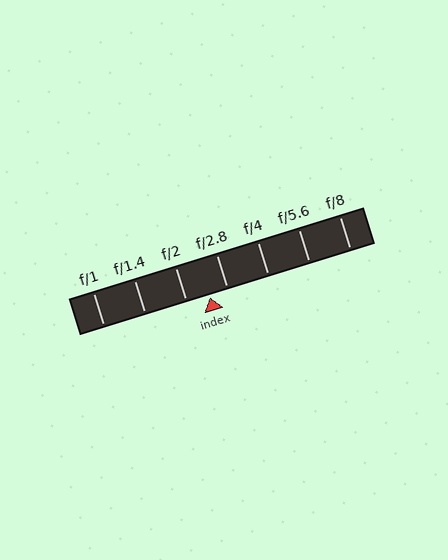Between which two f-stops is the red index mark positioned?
The index mark is between f/2 and f/2.8.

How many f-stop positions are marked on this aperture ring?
There are 7 f-stop positions marked.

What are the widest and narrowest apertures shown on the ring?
The widest aperture shown is f/1 and the narrowest is f/8.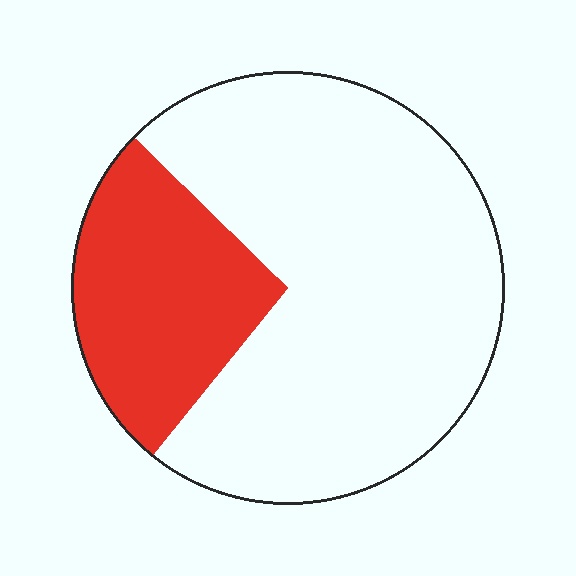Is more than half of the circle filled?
No.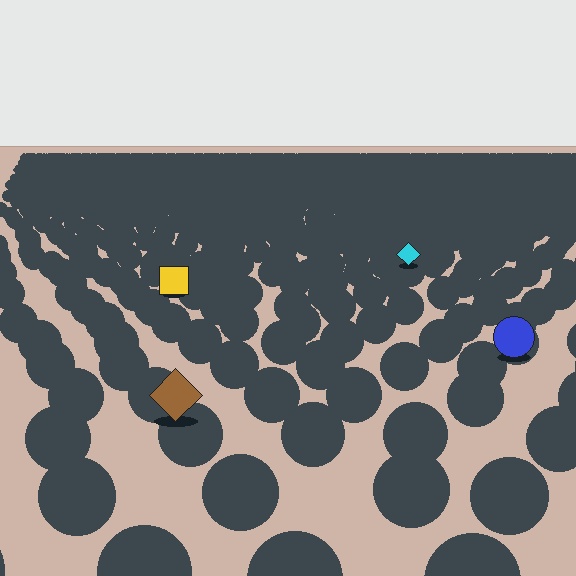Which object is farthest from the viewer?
The cyan diamond is farthest from the viewer. It appears smaller and the ground texture around it is denser.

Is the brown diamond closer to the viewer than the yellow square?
Yes. The brown diamond is closer — you can tell from the texture gradient: the ground texture is coarser near it.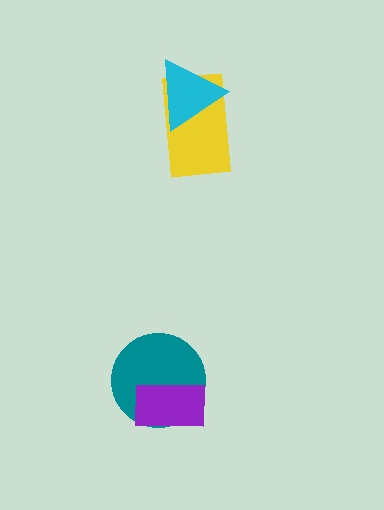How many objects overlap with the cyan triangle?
1 object overlaps with the cyan triangle.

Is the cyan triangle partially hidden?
No, no other shape covers it.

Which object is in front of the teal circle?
The purple rectangle is in front of the teal circle.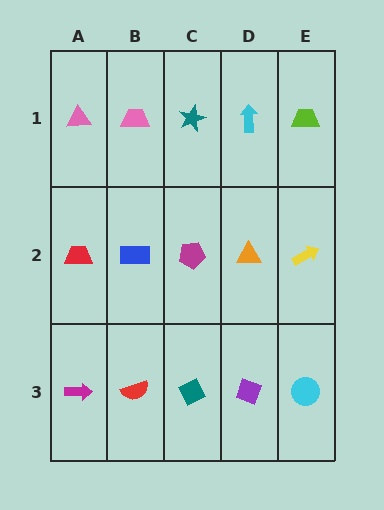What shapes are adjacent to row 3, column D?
An orange triangle (row 2, column D), a teal diamond (row 3, column C), a cyan circle (row 3, column E).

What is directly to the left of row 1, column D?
A teal star.